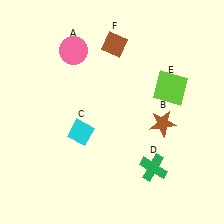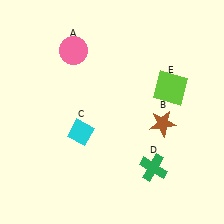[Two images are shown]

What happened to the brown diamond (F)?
The brown diamond (F) was removed in Image 2. It was in the top-right area of Image 1.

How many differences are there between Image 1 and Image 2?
There is 1 difference between the two images.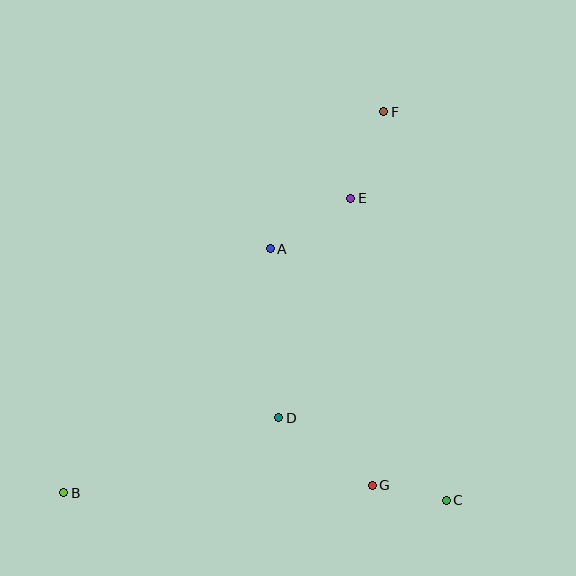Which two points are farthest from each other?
Points B and F are farthest from each other.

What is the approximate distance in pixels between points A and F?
The distance between A and F is approximately 178 pixels.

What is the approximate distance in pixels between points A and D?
The distance between A and D is approximately 170 pixels.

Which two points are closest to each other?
Points C and G are closest to each other.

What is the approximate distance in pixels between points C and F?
The distance between C and F is approximately 394 pixels.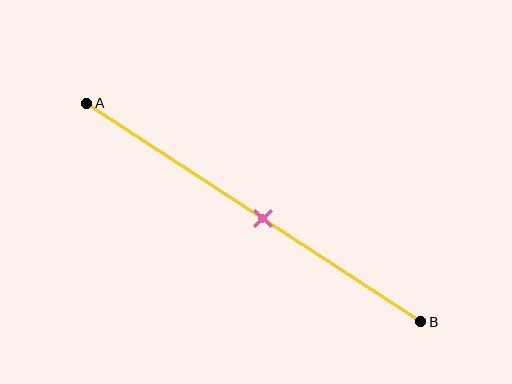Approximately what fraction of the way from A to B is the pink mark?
The pink mark is approximately 55% of the way from A to B.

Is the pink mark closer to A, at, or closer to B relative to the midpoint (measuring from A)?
The pink mark is approximately at the midpoint of segment AB.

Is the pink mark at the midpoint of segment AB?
Yes, the mark is approximately at the midpoint.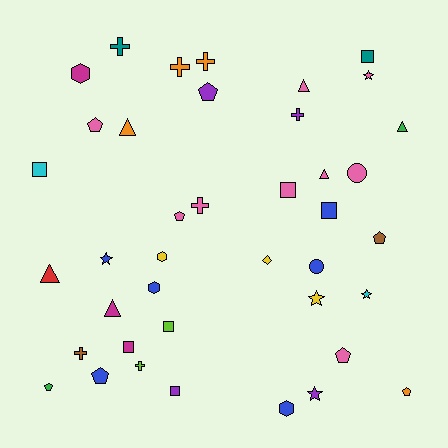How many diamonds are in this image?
There is 1 diamond.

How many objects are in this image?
There are 40 objects.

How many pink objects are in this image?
There are 9 pink objects.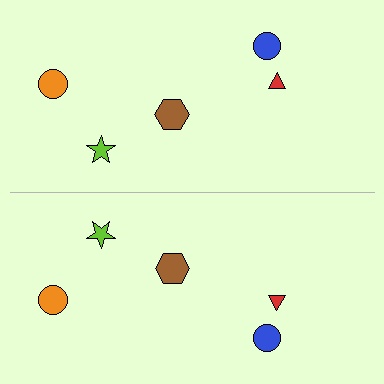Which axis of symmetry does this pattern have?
The pattern has a horizontal axis of symmetry running through the center of the image.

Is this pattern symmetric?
Yes, this pattern has bilateral (reflection) symmetry.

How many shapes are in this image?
There are 10 shapes in this image.